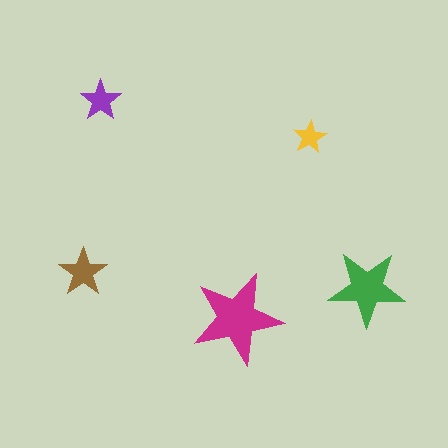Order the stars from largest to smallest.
the magenta one, the green one, the brown one, the purple one, the yellow one.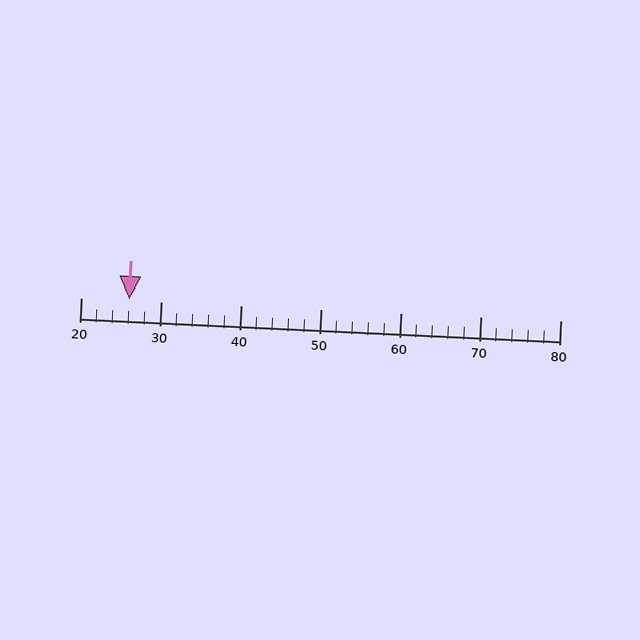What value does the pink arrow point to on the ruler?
The pink arrow points to approximately 26.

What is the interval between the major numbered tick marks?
The major tick marks are spaced 10 units apart.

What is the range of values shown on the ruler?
The ruler shows values from 20 to 80.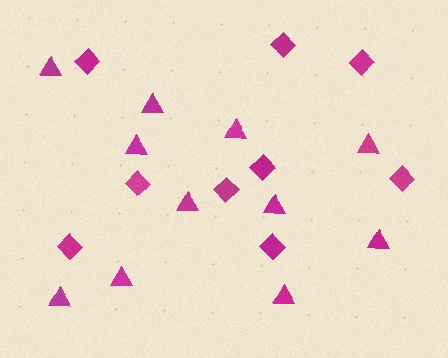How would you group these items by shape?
There are 2 groups: one group of diamonds (9) and one group of triangles (11).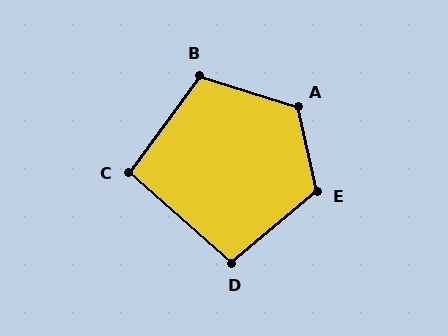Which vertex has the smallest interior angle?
C, at approximately 95 degrees.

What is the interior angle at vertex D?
Approximately 99 degrees (obtuse).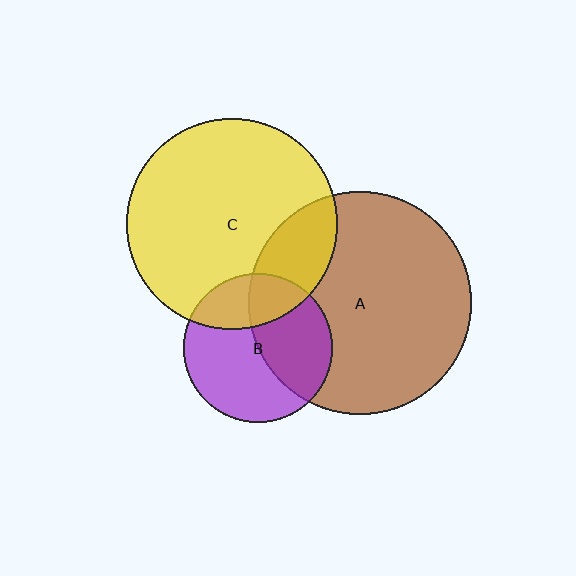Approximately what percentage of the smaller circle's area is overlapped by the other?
Approximately 25%.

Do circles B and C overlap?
Yes.